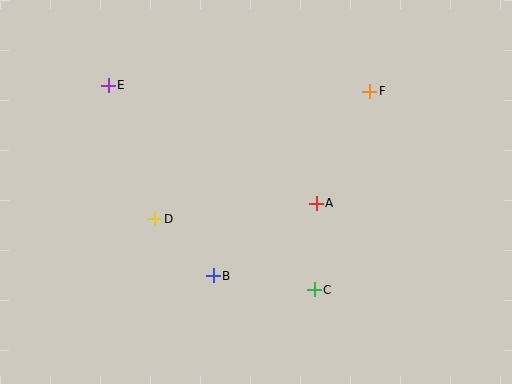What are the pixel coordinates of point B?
Point B is at (213, 276).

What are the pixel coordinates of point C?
Point C is at (314, 290).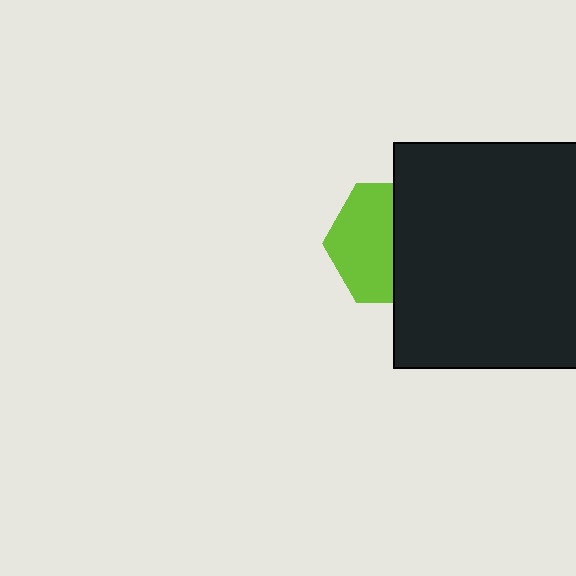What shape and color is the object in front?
The object in front is a black square.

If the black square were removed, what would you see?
You would see the complete lime hexagon.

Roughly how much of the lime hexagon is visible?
About half of it is visible (roughly 53%).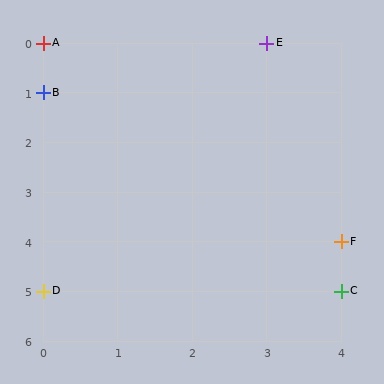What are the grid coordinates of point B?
Point B is at grid coordinates (0, 1).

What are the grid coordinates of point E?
Point E is at grid coordinates (3, 0).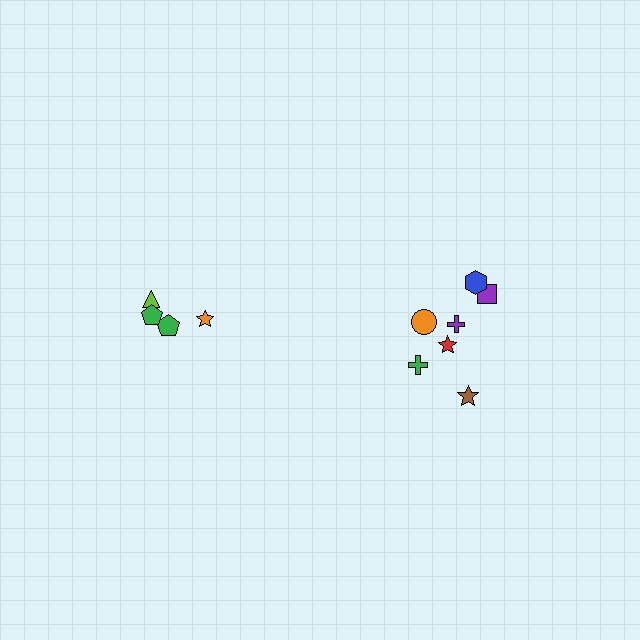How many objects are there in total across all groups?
There are 11 objects.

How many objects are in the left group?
There are 4 objects.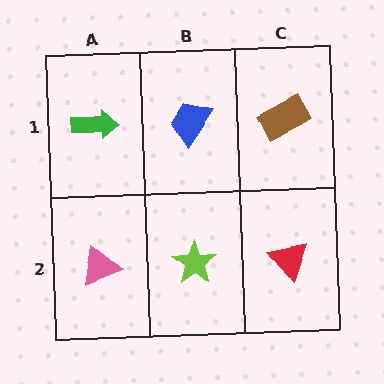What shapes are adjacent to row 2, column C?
A brown rectangle (row 1, column C), a lime star (row 2, column B).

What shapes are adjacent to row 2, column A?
A green arrow (row 1, column A), a lime star (row 2, column B).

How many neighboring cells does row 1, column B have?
3.